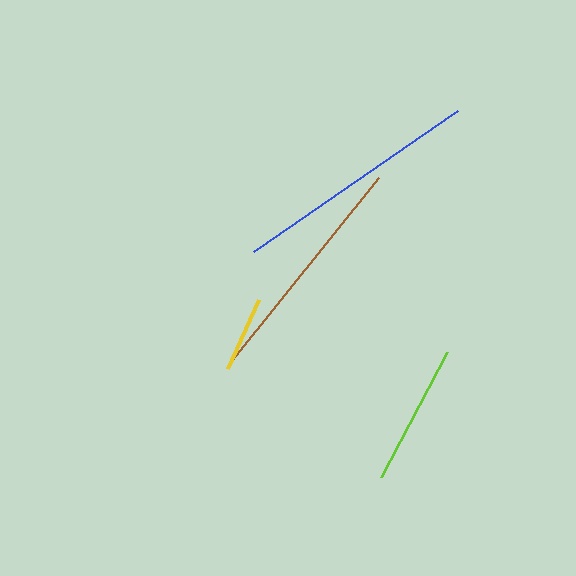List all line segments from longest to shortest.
From longest to shortest: blue, brown, lime, yellow.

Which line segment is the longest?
The blue line is the longest at approximately 248 pixels.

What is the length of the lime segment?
The lime segment is approximately 141 pixels long.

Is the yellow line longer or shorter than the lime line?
The lime line is longer than the yellow line.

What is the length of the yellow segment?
The yellow segment is approximately 75 pixels long.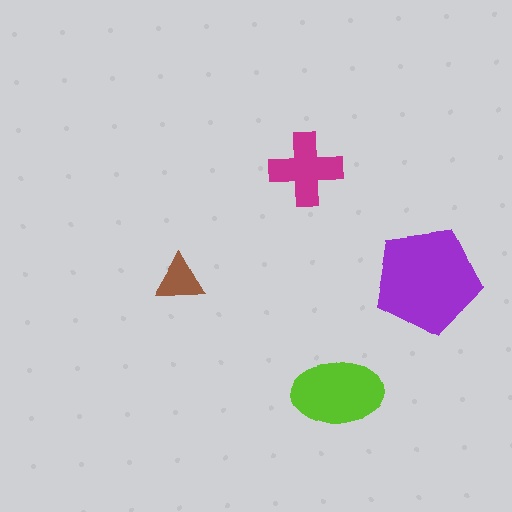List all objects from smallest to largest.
The brown triangle, the magenta cross, the lime ellipse, the purple pentagon.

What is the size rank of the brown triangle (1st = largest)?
4th.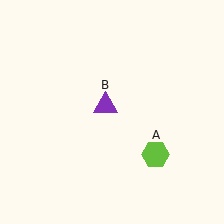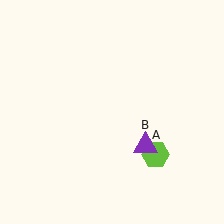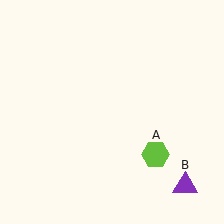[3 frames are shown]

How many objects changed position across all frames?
1 object changed position: purple triangle (object B).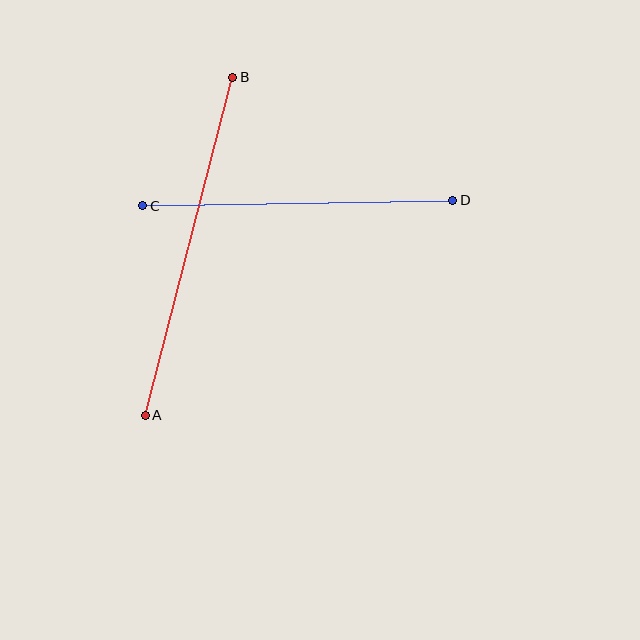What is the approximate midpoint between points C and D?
The midpoint is at approximately (298, 203) pixels.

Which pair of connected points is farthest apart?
Points A and B are farthest apart.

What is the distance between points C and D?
The distance is approximately 310 pixels.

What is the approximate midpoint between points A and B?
The midpoint is at approximately (189, 246) pixels.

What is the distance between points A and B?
The distance is approximately 349 pixels.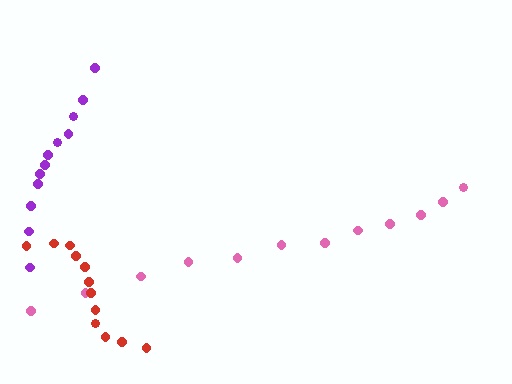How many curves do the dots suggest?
There are 3 distinct paths.